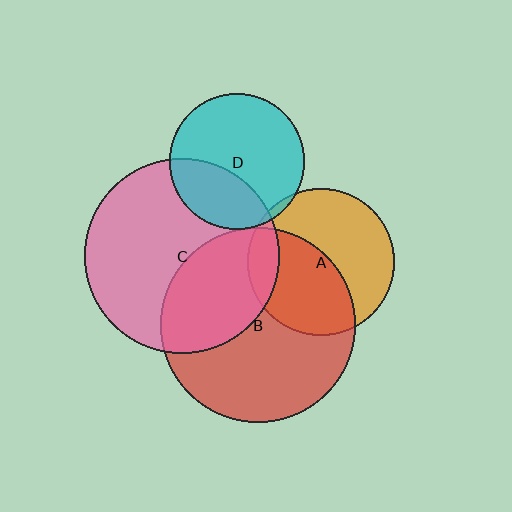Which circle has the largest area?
Circle B (red).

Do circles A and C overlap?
Yes.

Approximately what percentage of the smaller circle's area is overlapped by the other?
Approximately 10%.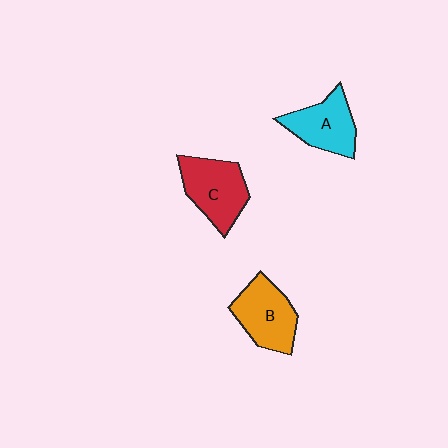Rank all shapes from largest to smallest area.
From largest to smallest: C (red), B (orange), A (cyan).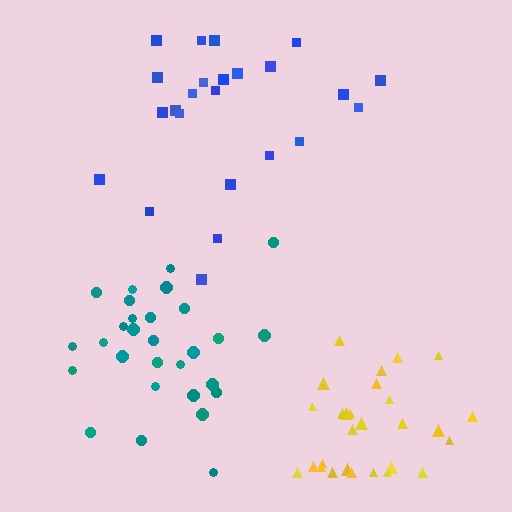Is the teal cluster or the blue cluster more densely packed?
Teal.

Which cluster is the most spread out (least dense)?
Blue.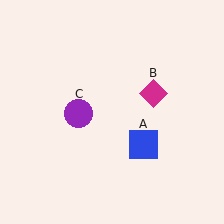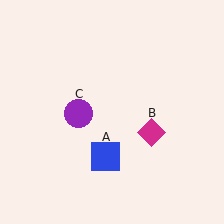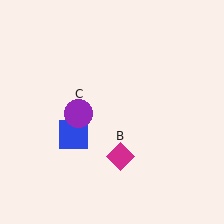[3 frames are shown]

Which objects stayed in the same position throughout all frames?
Purple circle (object C) remained stationary.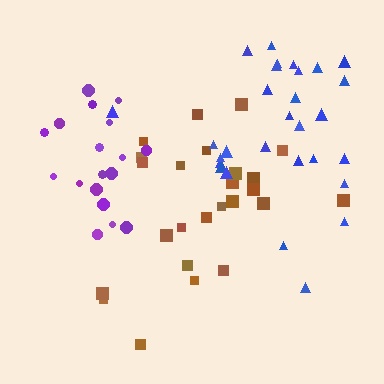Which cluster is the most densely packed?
Purple.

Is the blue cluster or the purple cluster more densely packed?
Purple.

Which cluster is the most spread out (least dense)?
Brown.